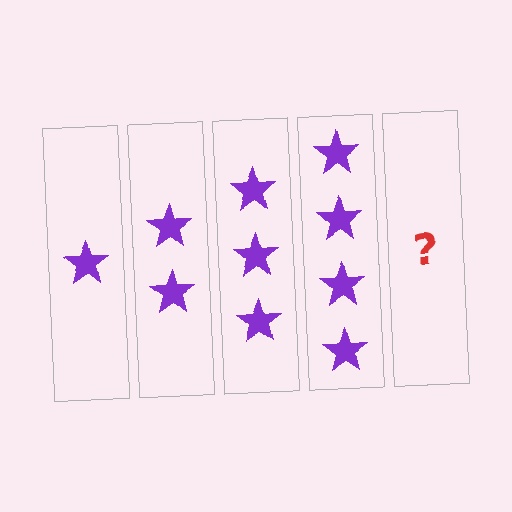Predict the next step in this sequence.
The next step is 5 stars.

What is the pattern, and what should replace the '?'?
The pattern is that each step adds one more star. The '?' should be 5 stars.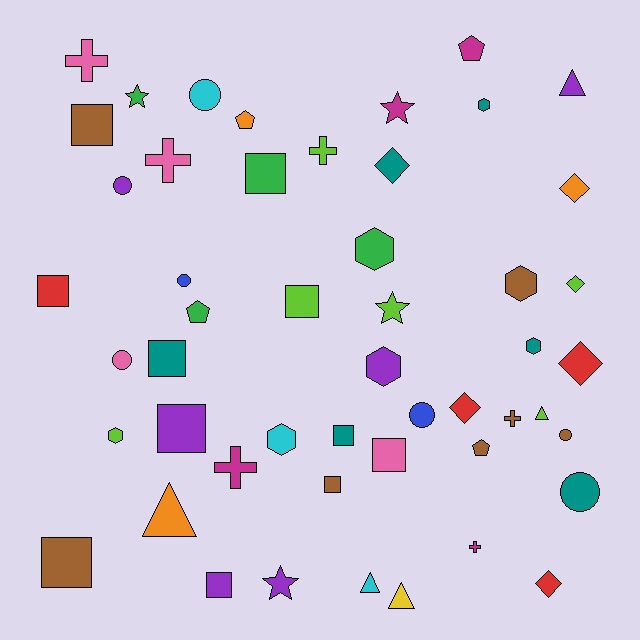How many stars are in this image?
There are 4 stars.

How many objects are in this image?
There are 50 objects.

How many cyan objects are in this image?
There are 3 cyan objects.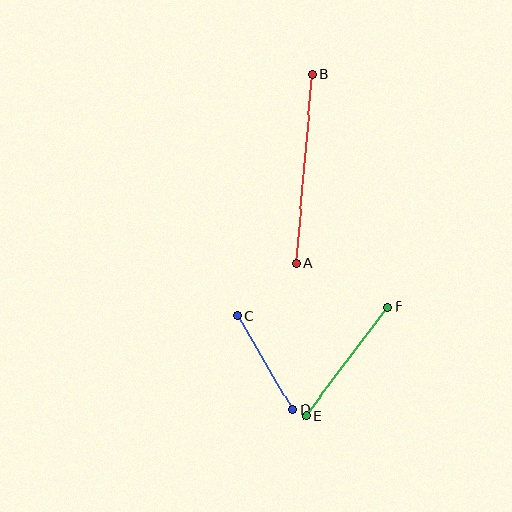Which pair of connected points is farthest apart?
Points A and B are farthest apart.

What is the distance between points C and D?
The distance is approximately 109 pixels.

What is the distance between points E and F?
The distance is approximately 136 pixels.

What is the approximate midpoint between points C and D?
The midpoint is at approximately (265, 363) pixels.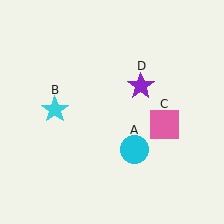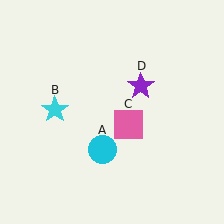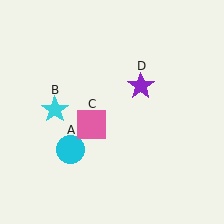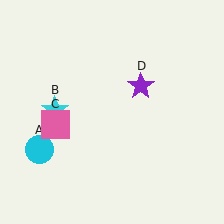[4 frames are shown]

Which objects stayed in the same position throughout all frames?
Cyan star (object B) and purple star (object D) remained stationary.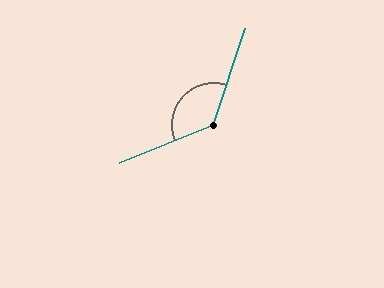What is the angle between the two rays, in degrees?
Approximately 130 degrees.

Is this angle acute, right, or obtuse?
It is obtuse.